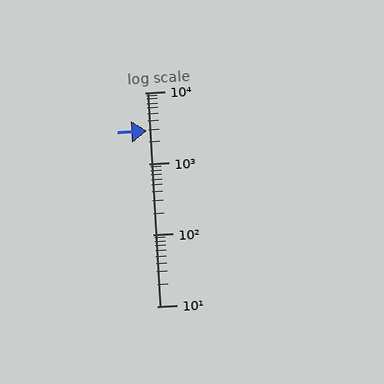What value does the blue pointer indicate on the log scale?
The pointer indicates approximately 2900.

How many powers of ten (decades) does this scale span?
The scale spans 3 decades, from 10 to 10000.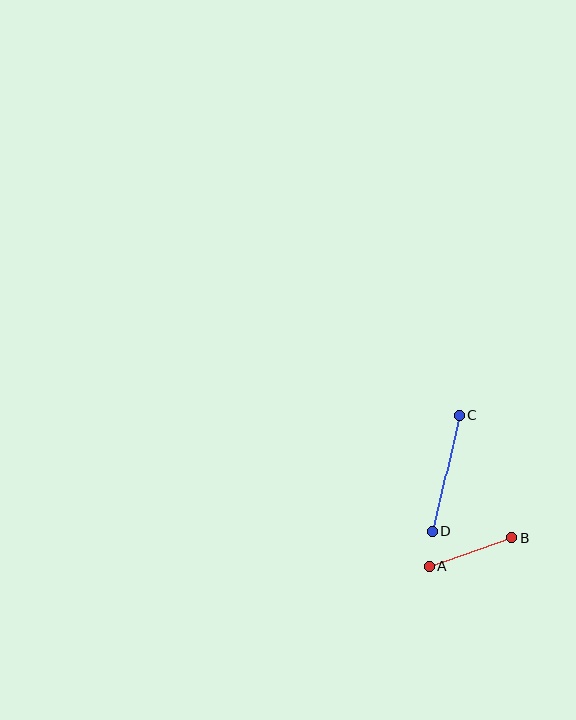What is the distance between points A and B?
The distance is approximately 87 pixels.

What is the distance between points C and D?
The distance is approximately 119 pixels.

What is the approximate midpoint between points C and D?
The midpoint is at approximately (446, 473) pixels.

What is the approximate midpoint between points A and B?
The midpoint is at approximately (471, 552) pixels.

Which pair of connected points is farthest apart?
Points C and D are farthest apart.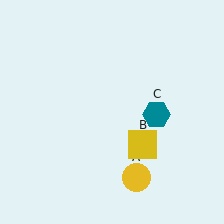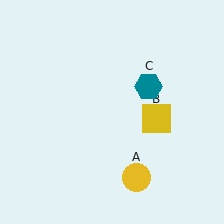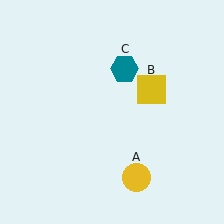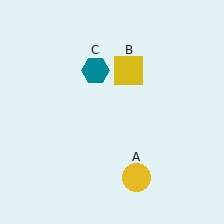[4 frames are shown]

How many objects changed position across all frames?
2 objects changed position: yellow square (object B), teal hexagon (object C).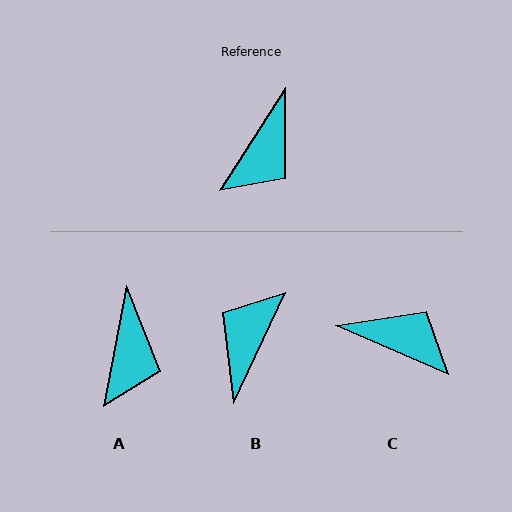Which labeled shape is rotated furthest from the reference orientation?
B, about 173 degrees away.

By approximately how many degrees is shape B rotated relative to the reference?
Approximately 173 degrees clockwise.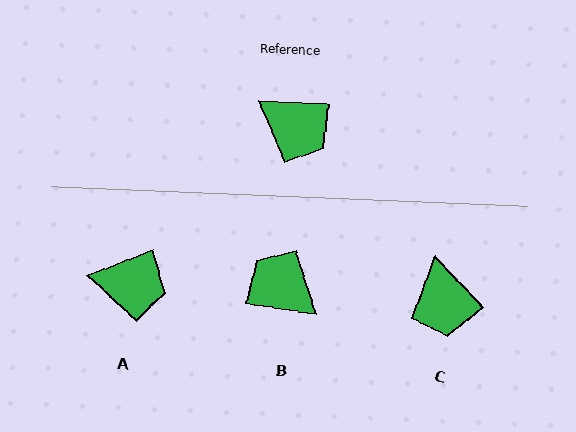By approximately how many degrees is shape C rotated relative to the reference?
Approximately 44 degrees clockwise.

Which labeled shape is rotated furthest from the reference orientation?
B, about 174 degrees away.